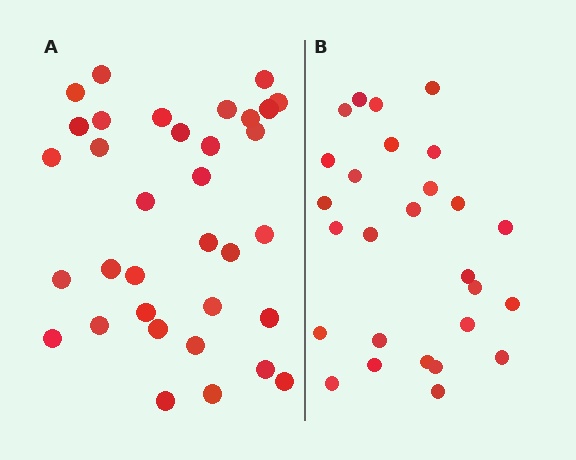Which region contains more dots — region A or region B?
Region A (the left region) has more dots.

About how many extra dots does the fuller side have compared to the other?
Region A has roughly 8 or so more dots than region B.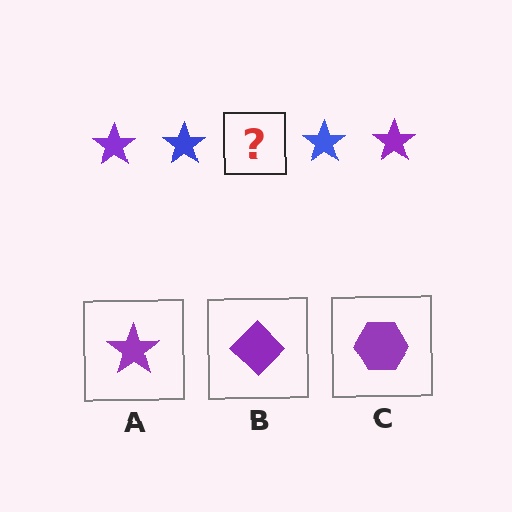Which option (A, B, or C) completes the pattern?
A.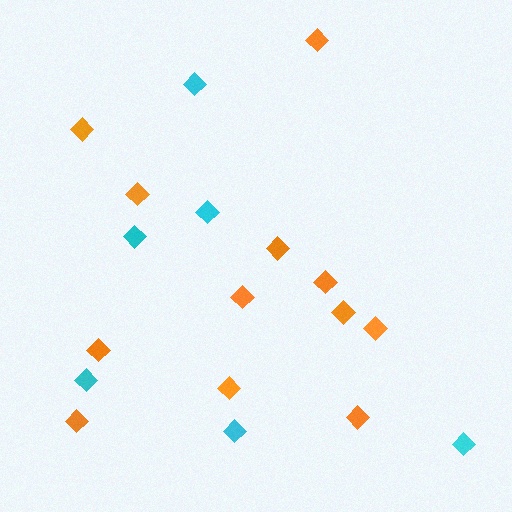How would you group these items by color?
There are 2 groups: one group of cyan diamonds (6) and one group of orange diamonds (12).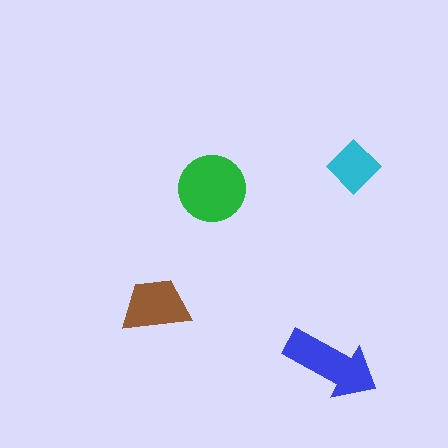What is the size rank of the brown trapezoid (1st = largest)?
3rd.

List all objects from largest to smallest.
The green circle, the blue arrow, the brown trapezoid, the cyan diamond.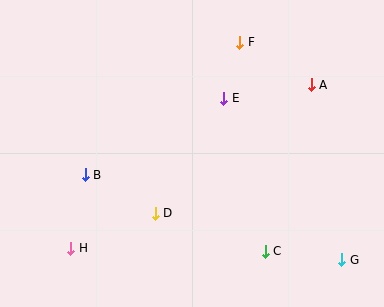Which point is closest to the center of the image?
Point E at (224, 98) is closest to the center.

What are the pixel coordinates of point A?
Point A is at (311, 85).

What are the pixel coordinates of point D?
Point D is at (155, 213).